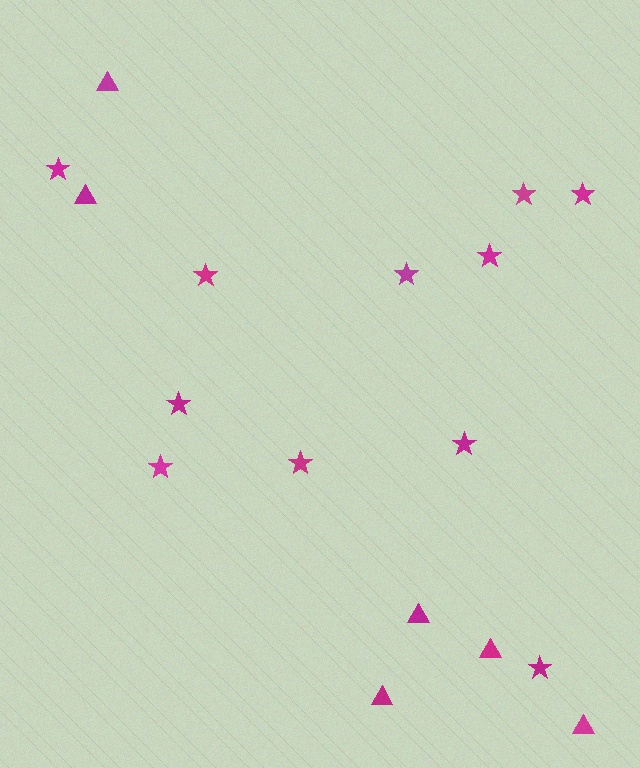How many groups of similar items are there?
There are 2 groups: one group of triangles (6) and one group of stars (11).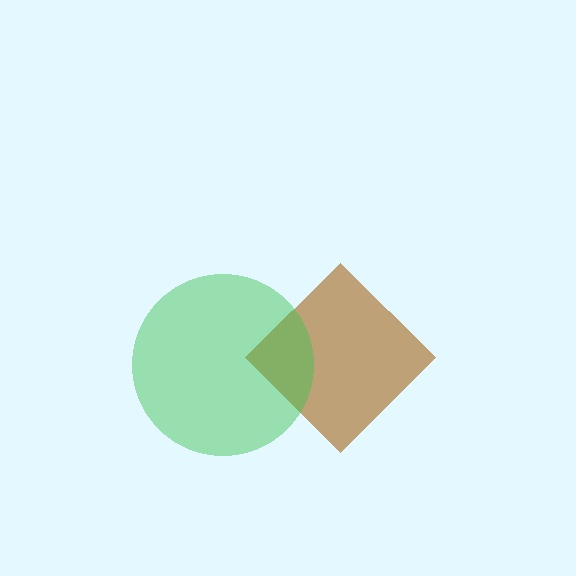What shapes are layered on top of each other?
The layered shapes are: a brown diamond, a green circle.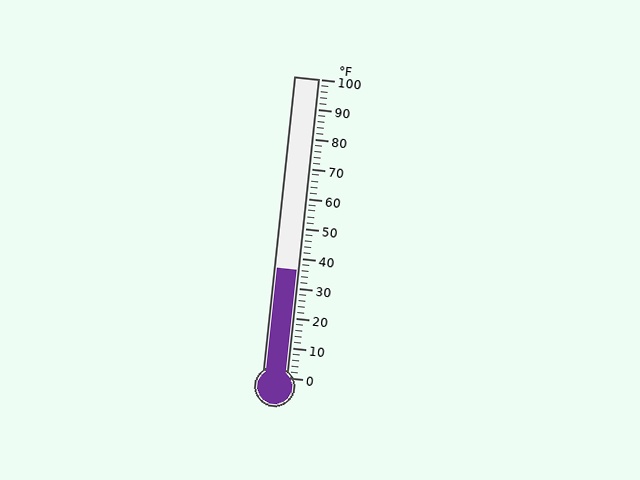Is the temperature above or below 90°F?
The temperature is below 90°F.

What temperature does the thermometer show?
The thermometer shows approximately 36°F.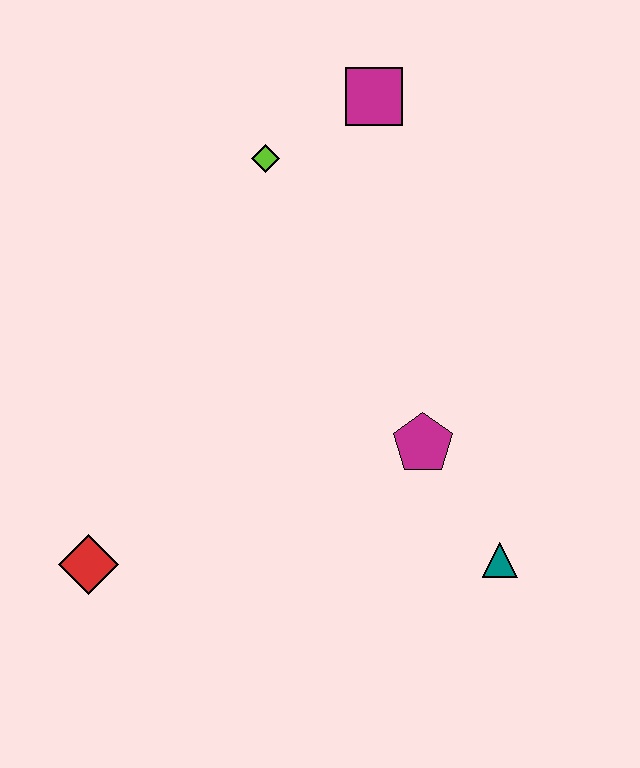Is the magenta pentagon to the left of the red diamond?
No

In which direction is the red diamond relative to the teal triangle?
The red diamond is to the left of the teal triangle.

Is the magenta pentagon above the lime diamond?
No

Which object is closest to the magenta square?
The lime diamond is closest to the magenta square.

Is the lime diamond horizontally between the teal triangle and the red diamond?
Yes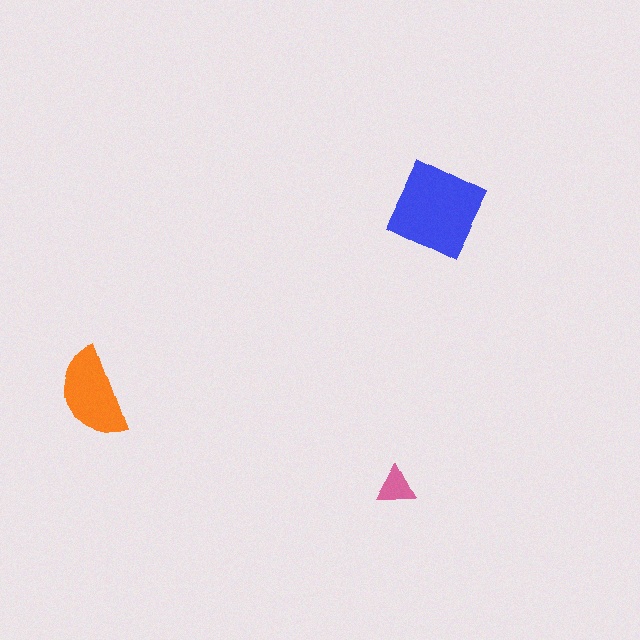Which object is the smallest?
The pink triangle.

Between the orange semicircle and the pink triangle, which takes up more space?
The orange semicircle.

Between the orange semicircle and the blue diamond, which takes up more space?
The blue diamond.